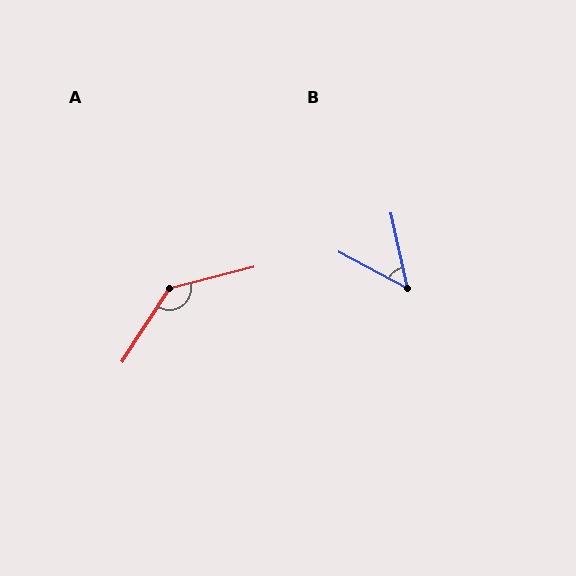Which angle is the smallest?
B, at approximately 50 degrees.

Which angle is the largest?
A, at approximately 138 degrees.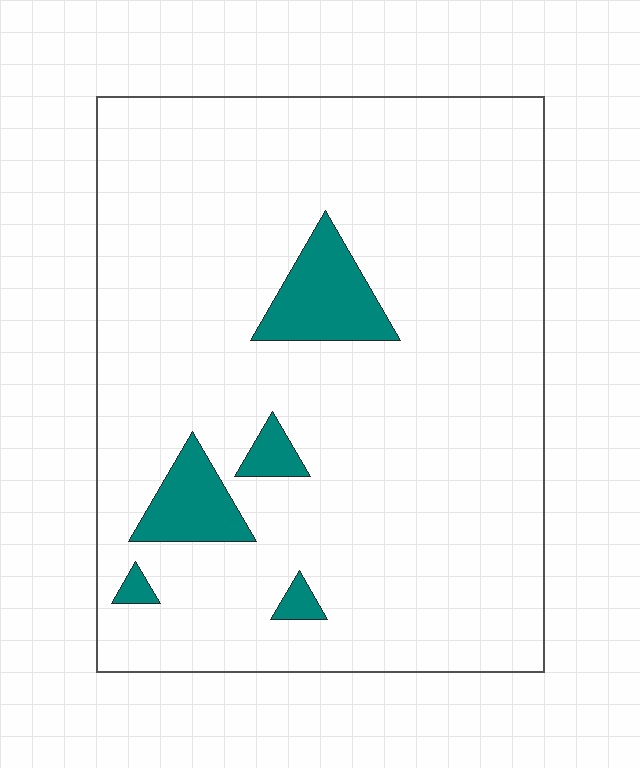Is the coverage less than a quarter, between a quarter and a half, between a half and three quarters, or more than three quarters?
Less than a quarter.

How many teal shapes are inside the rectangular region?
5.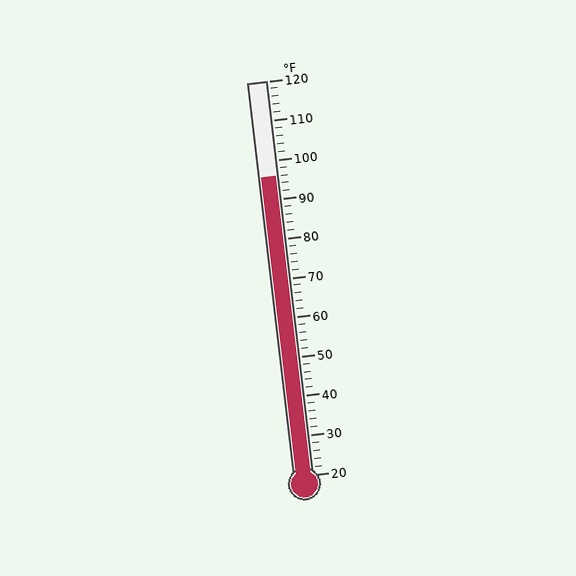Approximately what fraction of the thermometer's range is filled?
The thermometer is filled to approximately 75% of its range.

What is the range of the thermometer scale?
The thermometer scale ranges from 20°F to 120°F.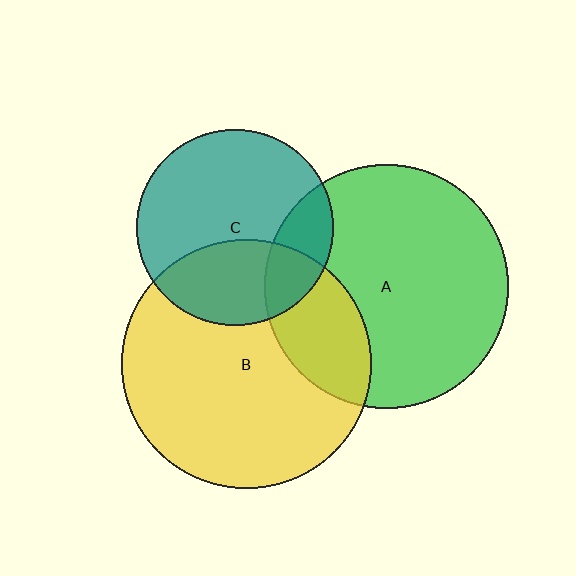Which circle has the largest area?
Circle B (yellow).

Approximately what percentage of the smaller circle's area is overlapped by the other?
Approximately 20%.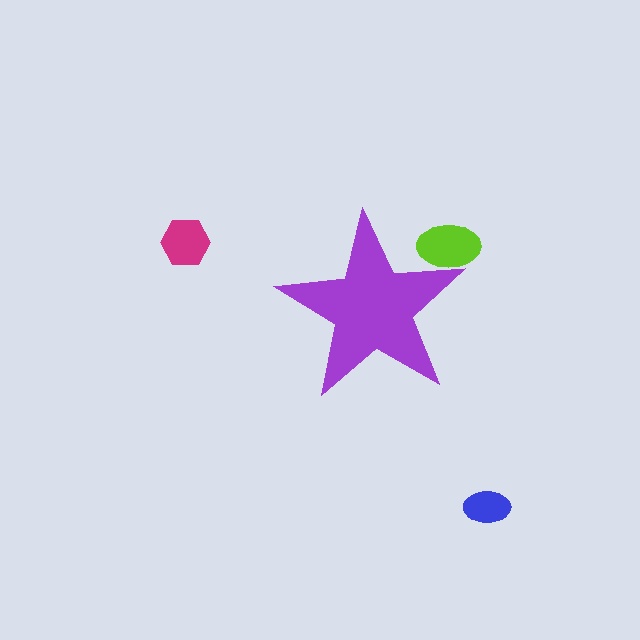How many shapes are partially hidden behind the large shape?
1 shape is partially hidden.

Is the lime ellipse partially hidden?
Yes, the lime ellipse is partially hidden behind the purple star.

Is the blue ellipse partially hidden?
No, the blue ellipse is fully visible.